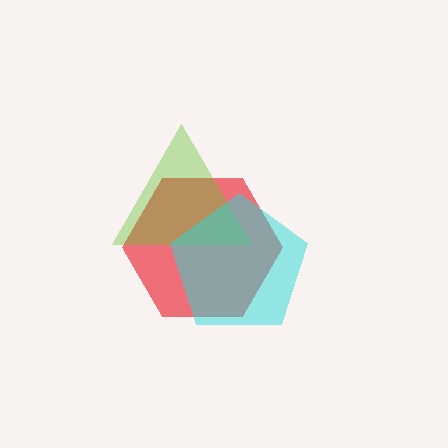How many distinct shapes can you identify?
There are 3 distinct shapes: a red hexagon, a lime triangle, a cyan pentagon.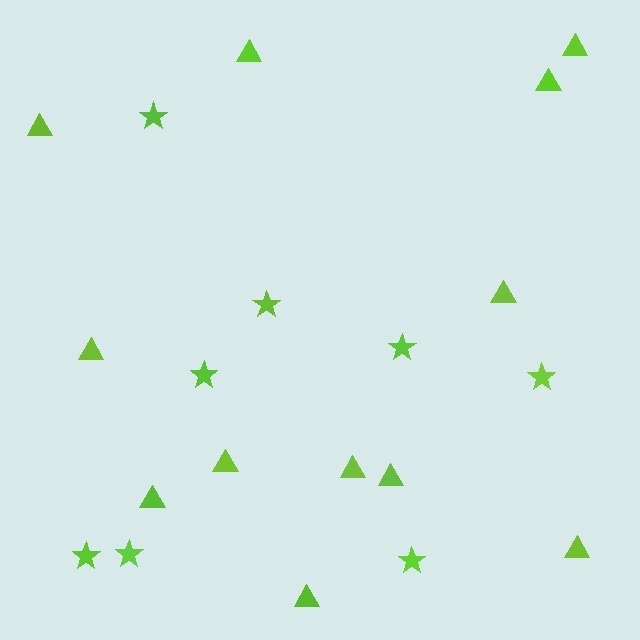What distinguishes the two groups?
There are 2 groups: one group of stars (8) and one group of triangles (12).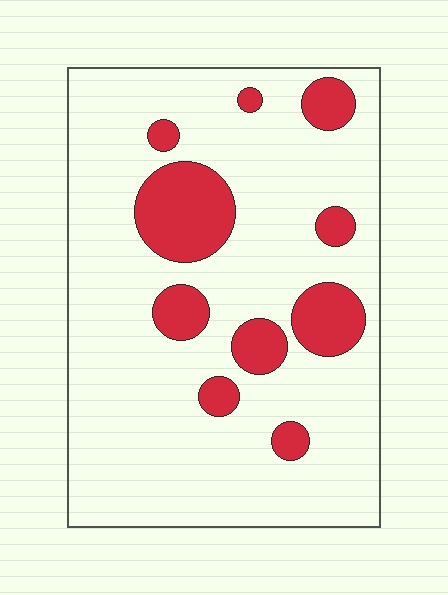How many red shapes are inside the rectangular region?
10.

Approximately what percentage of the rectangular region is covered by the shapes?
Approximately 15%.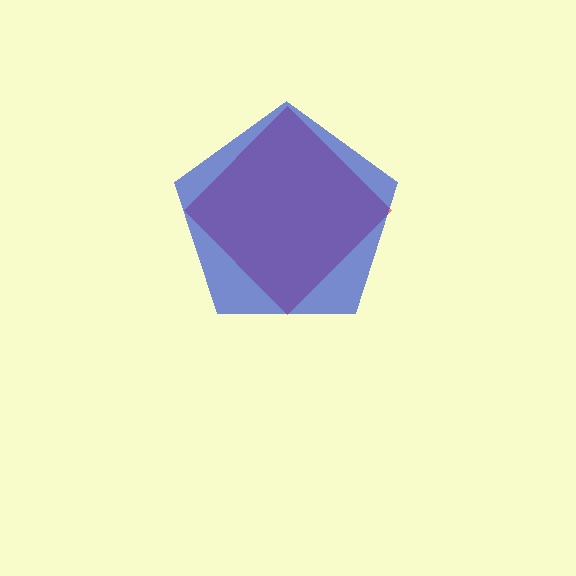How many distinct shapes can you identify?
There are 2 distinct shapes: a red diamond, a blue pentagon.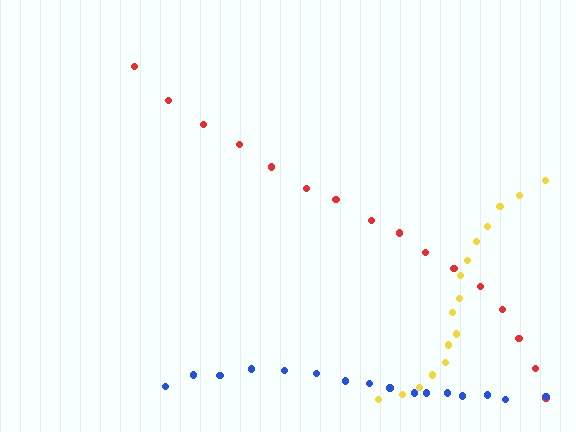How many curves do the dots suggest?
There are 3 distinct paths.